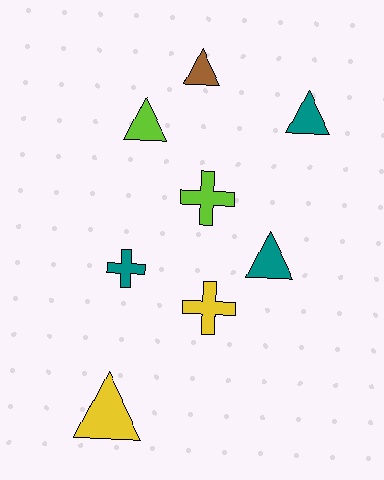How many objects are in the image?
There are 8 objects.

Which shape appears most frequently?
Triangle, with 5 objects.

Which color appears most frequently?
Teal, with 3 objects.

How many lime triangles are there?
There is 1 lime triangle.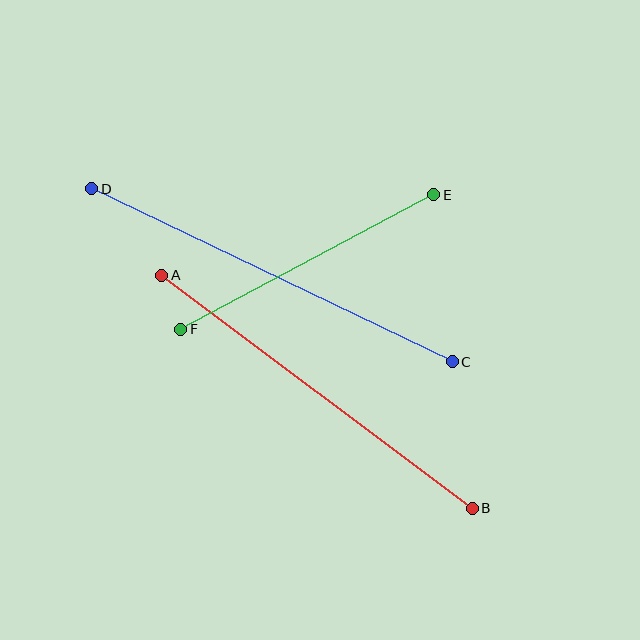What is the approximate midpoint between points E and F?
The midpoint is at approximately (307, 262) pixels.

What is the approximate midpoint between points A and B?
The midpoint is at approximately (317, 392) pixels.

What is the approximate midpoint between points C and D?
The midpoint is at approximately (272, 275) pixels.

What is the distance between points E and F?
The distance is approximately 287 pixels.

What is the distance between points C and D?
The distance is approximately 400 pixels.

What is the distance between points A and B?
The distance is approximately 388 pixels.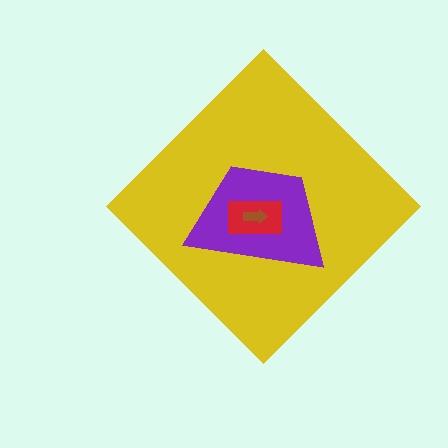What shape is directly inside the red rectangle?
The brown arrow.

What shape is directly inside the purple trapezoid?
The red rectangle.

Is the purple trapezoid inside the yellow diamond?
Yes.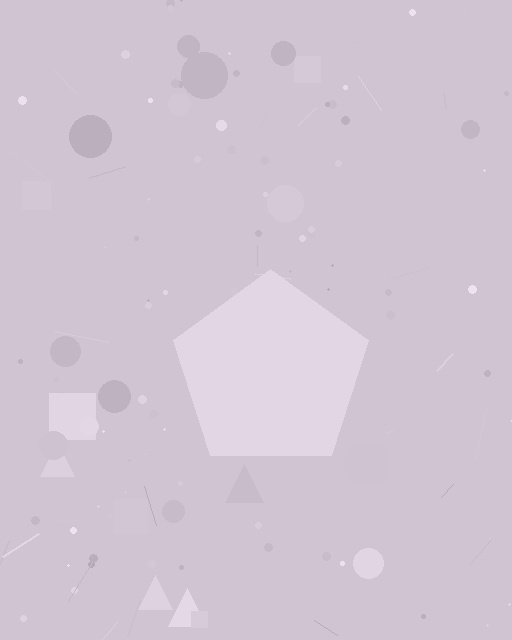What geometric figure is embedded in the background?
A pentagon is embedded in the background.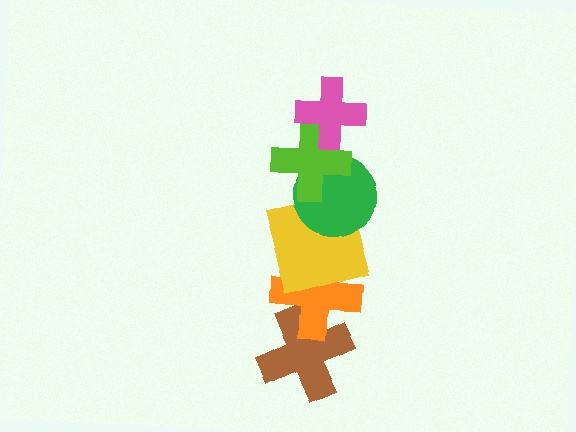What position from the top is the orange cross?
The orange cross is 5th from the top.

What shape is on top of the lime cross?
The pink cross is on top of the lime cross.